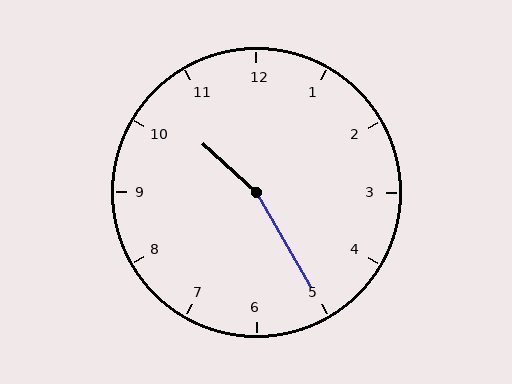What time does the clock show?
10:25.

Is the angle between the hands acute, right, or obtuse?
It is obtuse.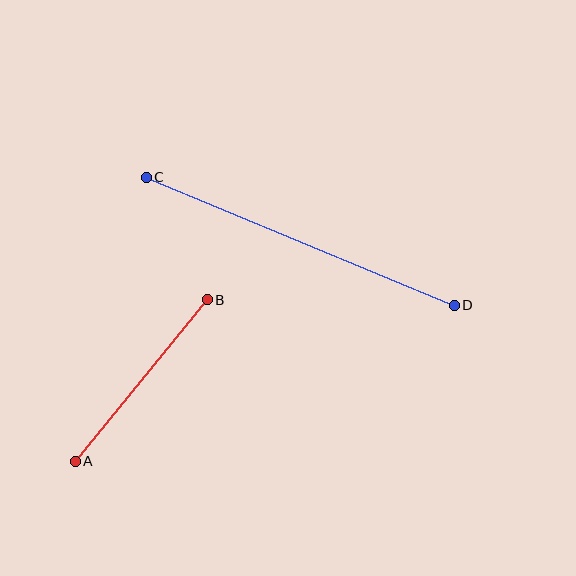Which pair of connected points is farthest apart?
Points C and D are farthest apart.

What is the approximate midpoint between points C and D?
The midpoint is at approximately (300, 241) pixels.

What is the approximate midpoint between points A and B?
The midpoint is at approximately (141, 381) pixels.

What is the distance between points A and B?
The distance is approximately 209 pixels.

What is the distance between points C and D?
The distance is approximately 333 pixels.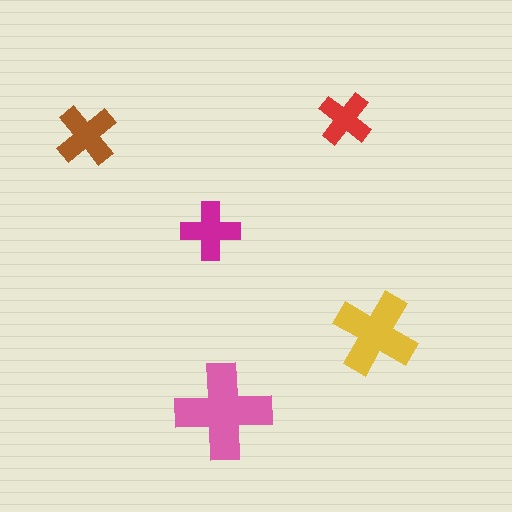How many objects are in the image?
There are 5 objects in the image.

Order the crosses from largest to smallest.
the pink one, the yellow one, the brown one, the magenta one, the red one.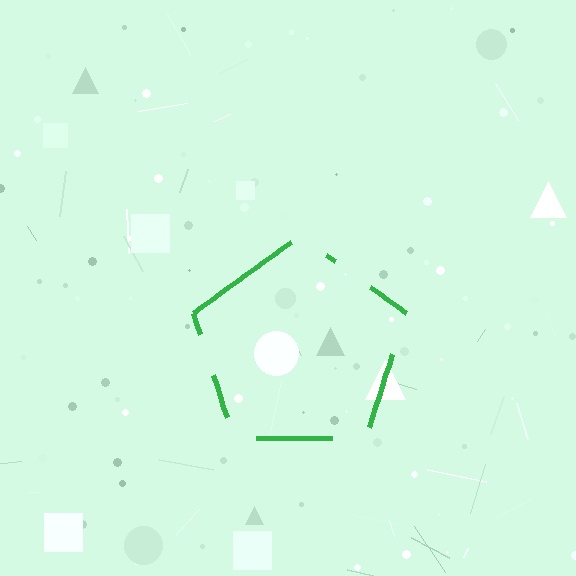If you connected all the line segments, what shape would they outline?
They would outline a pentagon.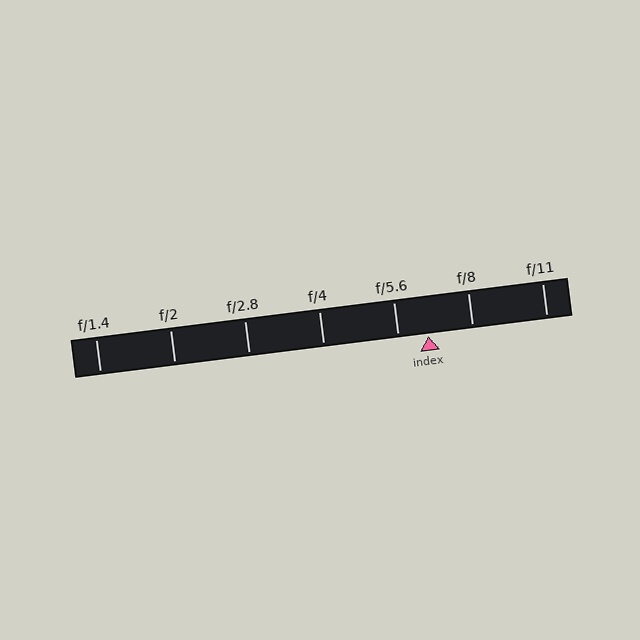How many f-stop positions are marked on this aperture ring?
There are 7 f-stop positions marked.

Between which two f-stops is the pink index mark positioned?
The index mark is between f/5.6 and f/8.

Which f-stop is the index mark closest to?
The index mark is closest to f/5.6.